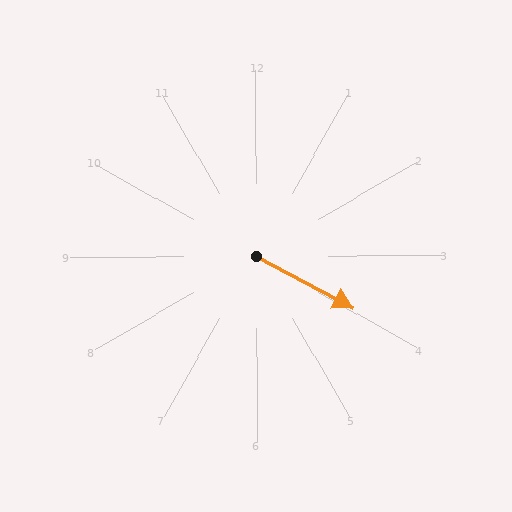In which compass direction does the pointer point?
Southeast.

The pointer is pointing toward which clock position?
Roughly 4 o'clock.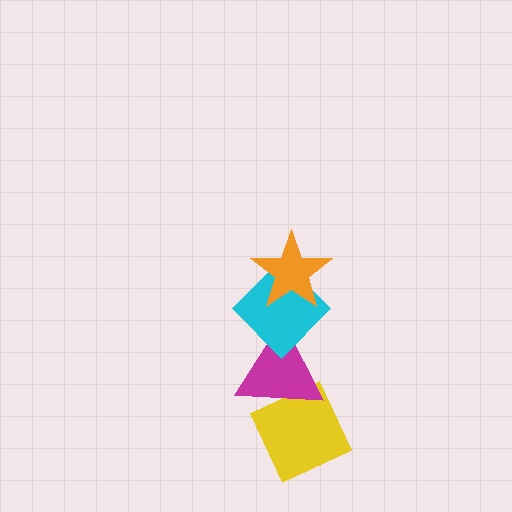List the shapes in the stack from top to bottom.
From top to bottom: the orange star, the cyan diamond, the magenta triangle, the yellow diamond.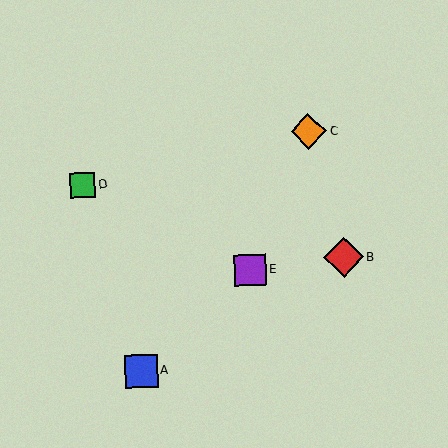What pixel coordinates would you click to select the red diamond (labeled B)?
Click at (344, 257) to select the red diamond B.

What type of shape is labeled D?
Shape D is a green square.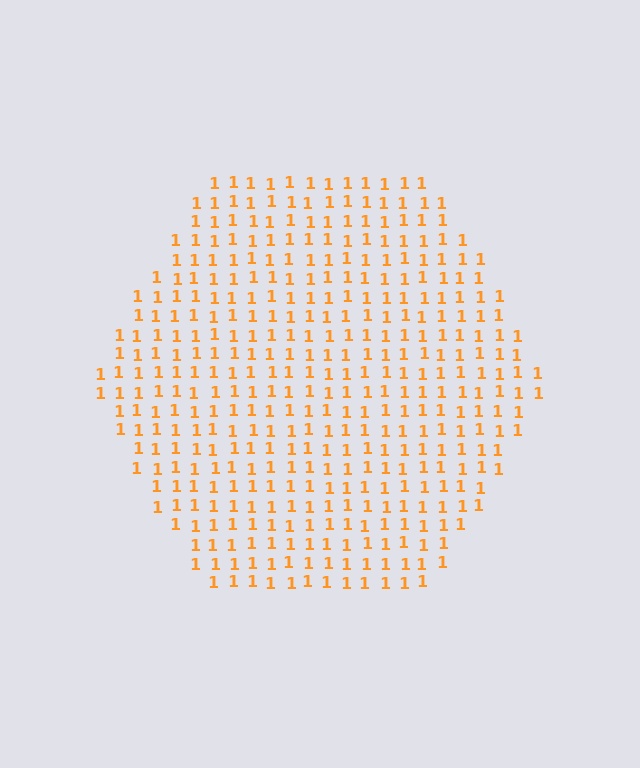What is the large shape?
The large shape is a hexagon.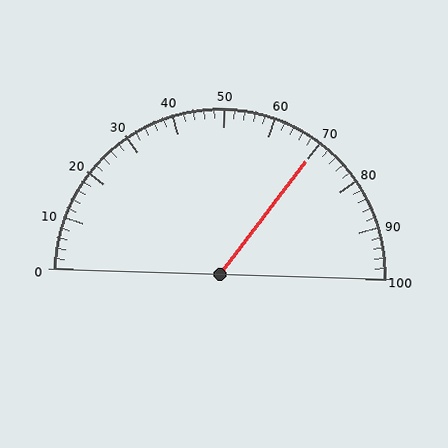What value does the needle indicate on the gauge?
The needle indicates approximately 70.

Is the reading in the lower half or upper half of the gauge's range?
The reading is in the upper half of the range (0 to 100).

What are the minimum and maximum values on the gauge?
The gauge ranges from 0 to 100.